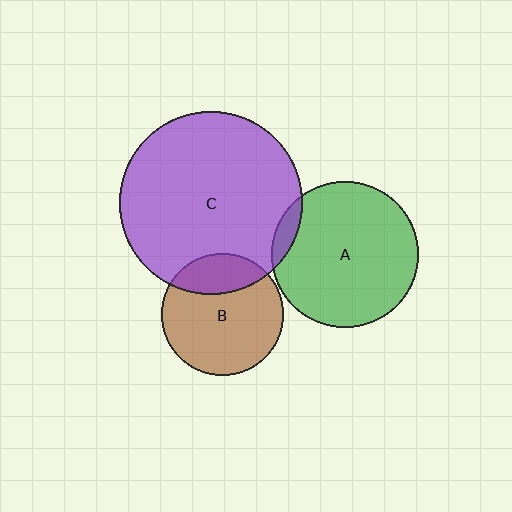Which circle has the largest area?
Circle C (purple).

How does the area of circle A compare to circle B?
Approximately 1.4 times.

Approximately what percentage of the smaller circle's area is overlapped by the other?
Approximately 25%.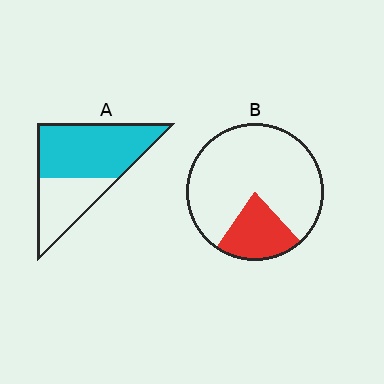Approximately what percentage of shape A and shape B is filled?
A is approximately 65% and B is approximately 20%.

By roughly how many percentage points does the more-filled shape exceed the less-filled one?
By roughly 40 percentage points (A over B).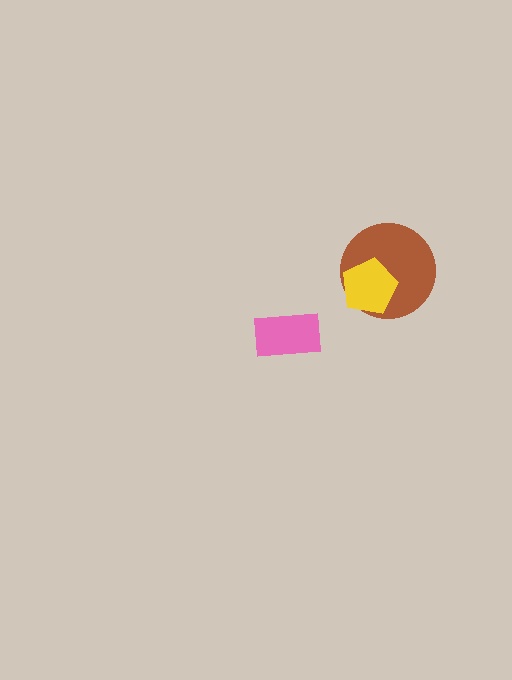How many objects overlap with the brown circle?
1 object overlaps with the brown circle.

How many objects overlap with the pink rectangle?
0 objects overlap with the pink rectangle.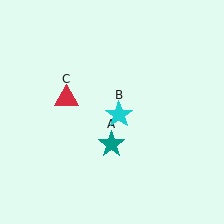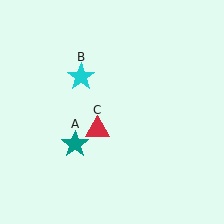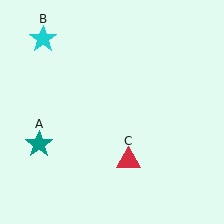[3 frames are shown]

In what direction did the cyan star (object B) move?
The cyan star (object B) moved up and to the left.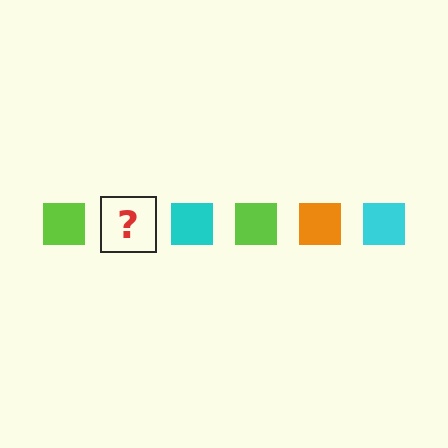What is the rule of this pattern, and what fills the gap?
The rule is that the pattern cycles through lime, orange, cyan squares. The gap should be filled with an orange square.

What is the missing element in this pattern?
The missing element is an orange square.